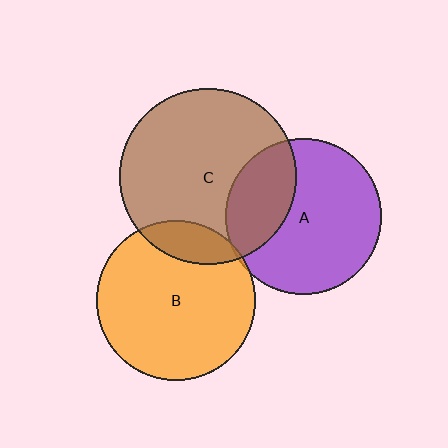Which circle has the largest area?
Circle C (brown).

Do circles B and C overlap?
Yes.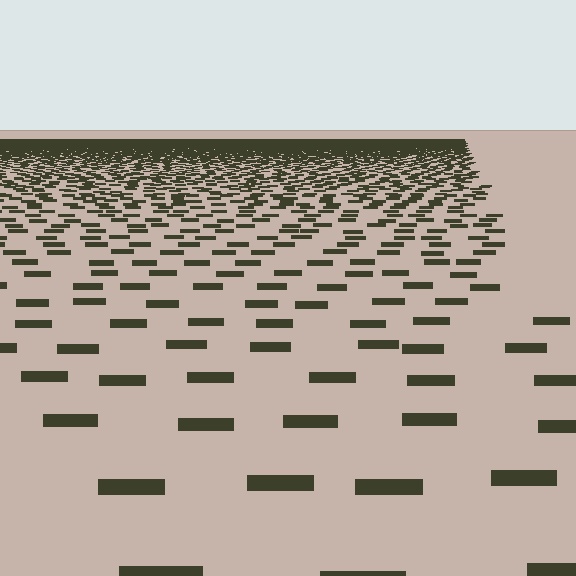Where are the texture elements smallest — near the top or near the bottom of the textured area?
Near the top.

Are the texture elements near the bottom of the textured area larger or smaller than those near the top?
Larger. Near the bottom, elements are closer to the viewer and appear at a bigger on-screen size.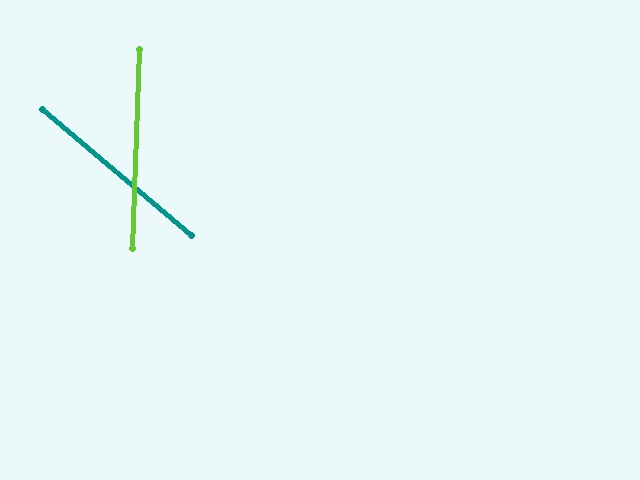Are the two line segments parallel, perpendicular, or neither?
Neither parallel nor perpendicular — they differ by about 52°.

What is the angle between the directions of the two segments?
Approximately 52 degrees.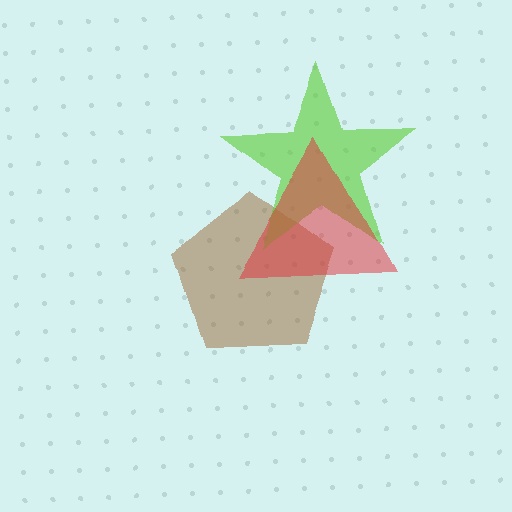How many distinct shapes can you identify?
There are 3 distinct shapes: a brown pentagon, a lime star, a red triangle.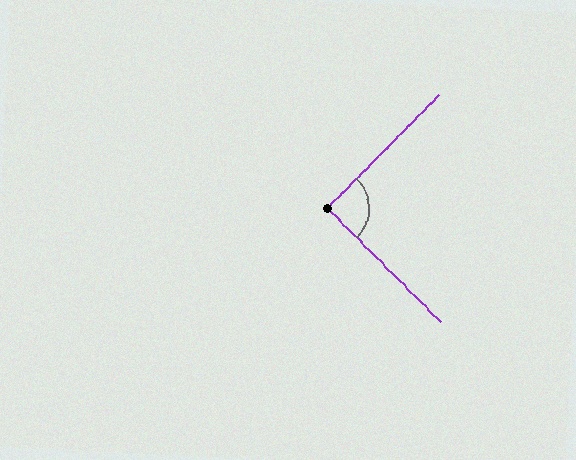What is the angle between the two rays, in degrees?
Approximately 91 degrees.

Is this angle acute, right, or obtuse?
It is approximately a right angle.